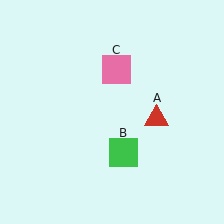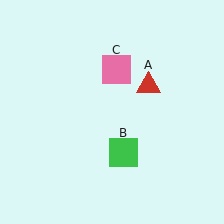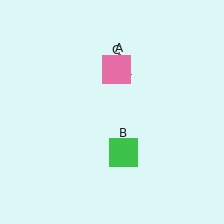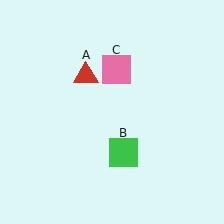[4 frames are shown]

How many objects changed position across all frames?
1 object changed position: red triangle (object A).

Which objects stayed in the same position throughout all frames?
Green square (object B) and pink square (object C) remained stationary.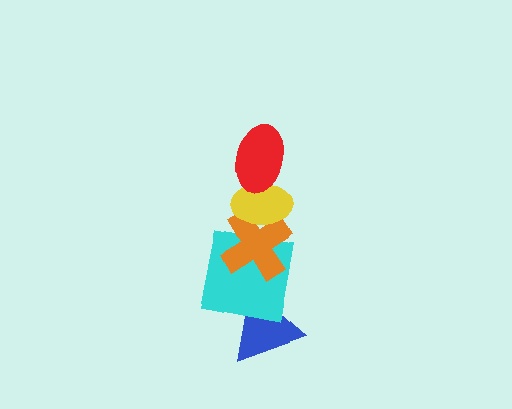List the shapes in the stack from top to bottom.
From top to bottom: the red ellipse, the yellow ellipse, the orange cross, the cyan square, the blue triangle.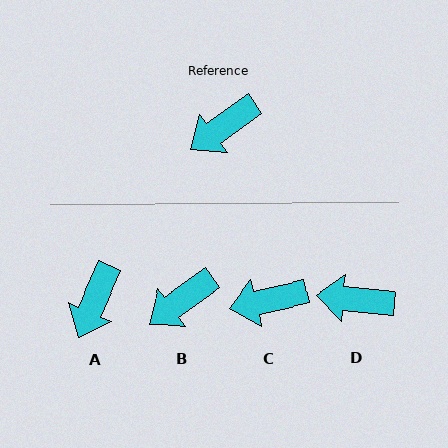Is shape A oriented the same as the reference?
No, it is off by about 31 degrees.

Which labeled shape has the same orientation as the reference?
B.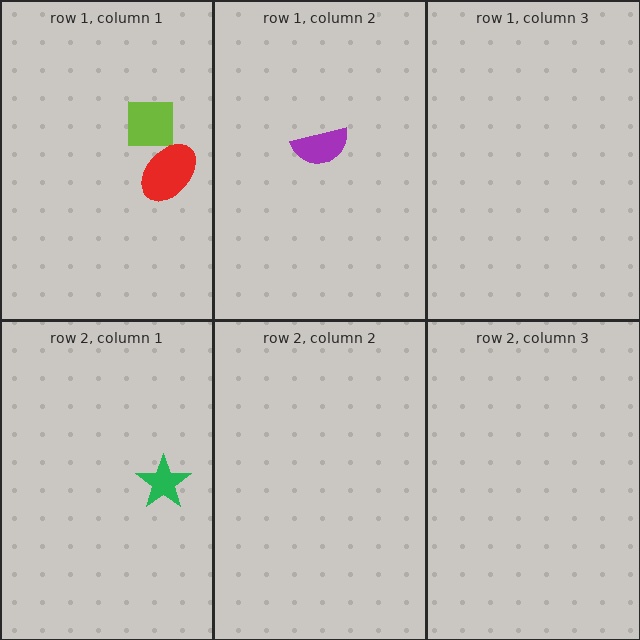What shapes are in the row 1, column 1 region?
The lime square, the red ellipse.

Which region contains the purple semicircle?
The row 1, column 2 region.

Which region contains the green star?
The row 2, column 1 region.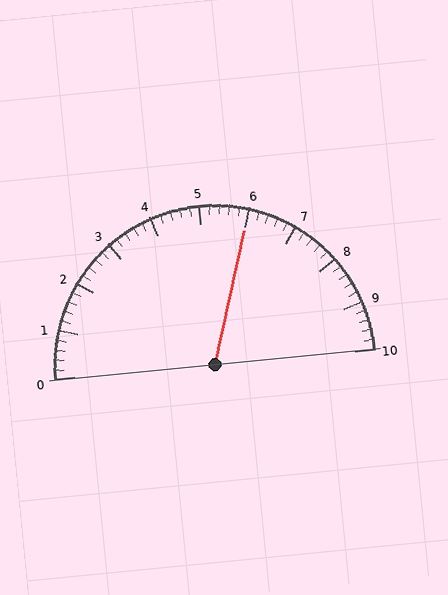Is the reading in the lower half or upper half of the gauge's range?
The reading is in the upper half of the range (0 to 10).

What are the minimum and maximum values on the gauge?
The gauge ranges from 0 to 10.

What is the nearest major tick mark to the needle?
The nearest major tick mark is 6.